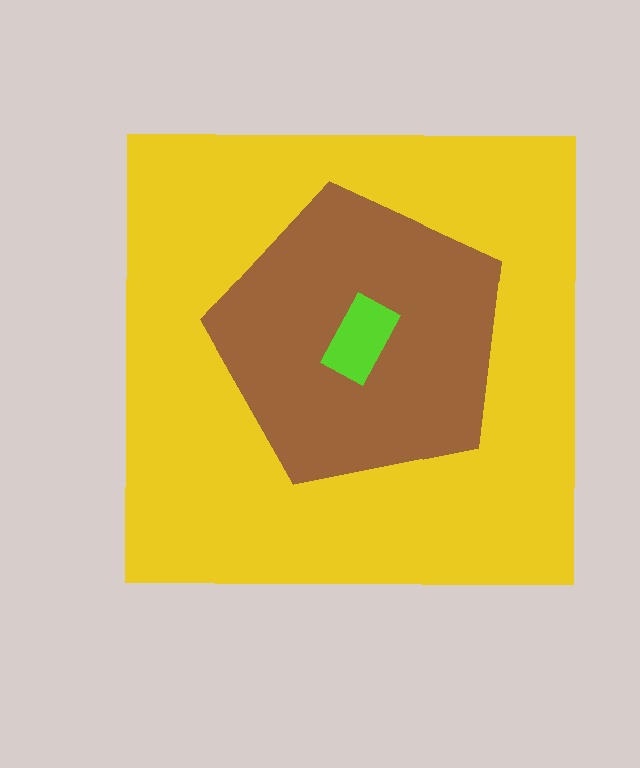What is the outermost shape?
The yellow square.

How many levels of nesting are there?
3.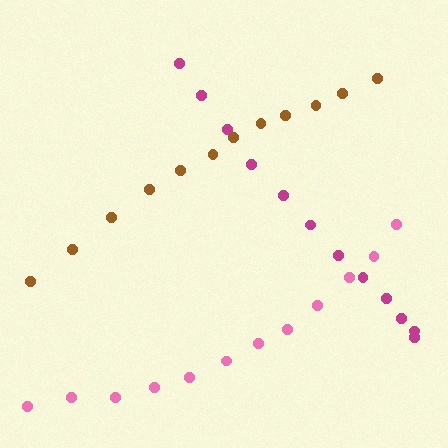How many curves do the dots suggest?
There are 3 distinct paths.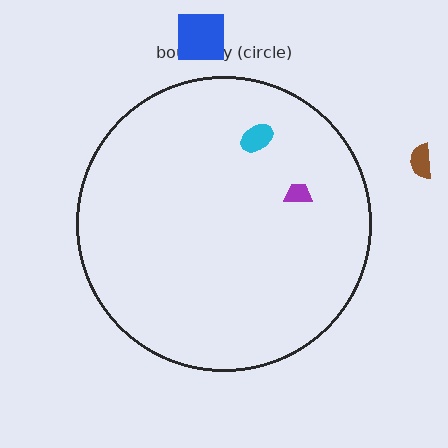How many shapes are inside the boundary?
2 inside, 2 outside.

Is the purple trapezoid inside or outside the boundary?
Inside.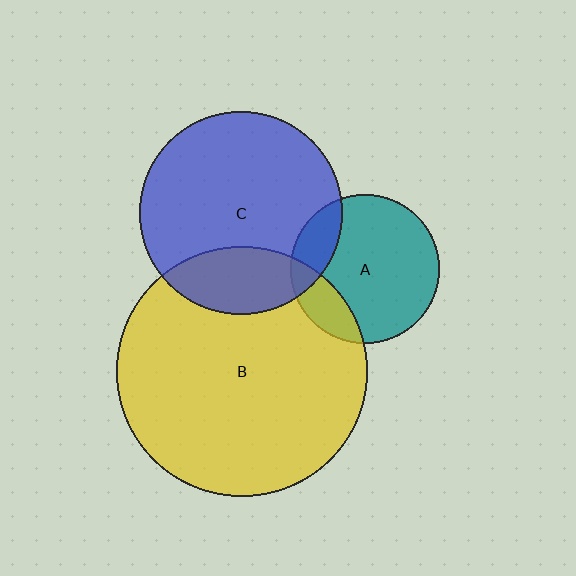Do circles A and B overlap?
Yes.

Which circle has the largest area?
Circle B (yellow).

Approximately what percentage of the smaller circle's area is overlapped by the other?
Approximately 20%.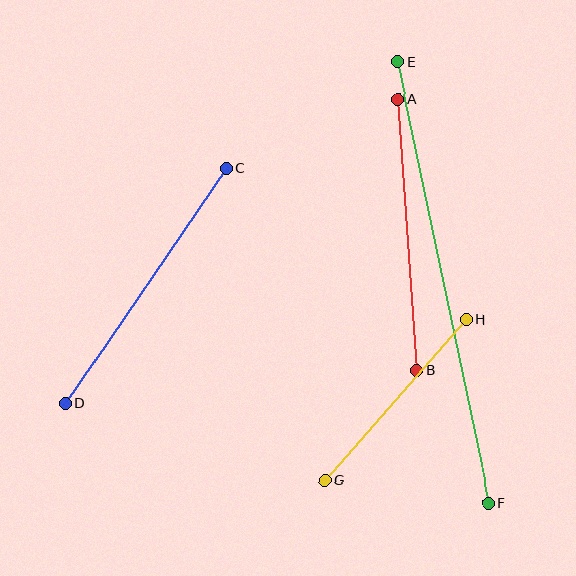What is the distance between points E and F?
The distance is approximately 450 pixels.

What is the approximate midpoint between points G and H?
The midpoint is at approximately (395, 400) pixels.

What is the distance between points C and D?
The distance is approximately 286 pixels.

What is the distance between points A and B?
The distance is approximately 272 pixels.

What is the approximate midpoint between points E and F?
The midpoint is at approximately (443, 282) pixels.